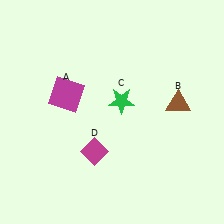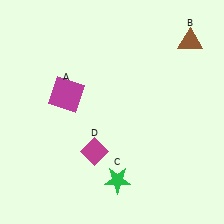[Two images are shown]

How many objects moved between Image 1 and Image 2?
2 objects moved between the two images.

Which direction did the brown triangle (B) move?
The brown triangle (B) moved up.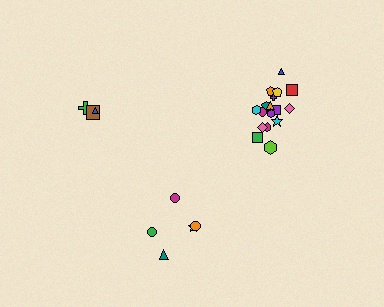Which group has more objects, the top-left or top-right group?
The top-right group.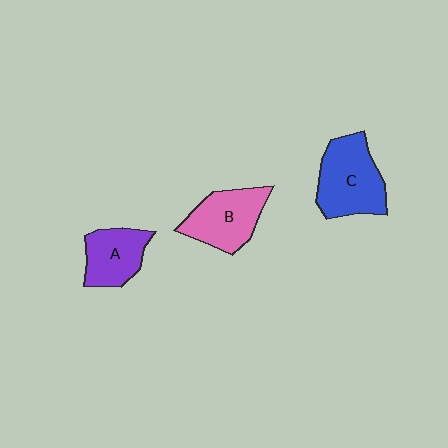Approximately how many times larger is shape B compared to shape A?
Approximately 1.2 times.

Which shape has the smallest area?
Shape A (purple).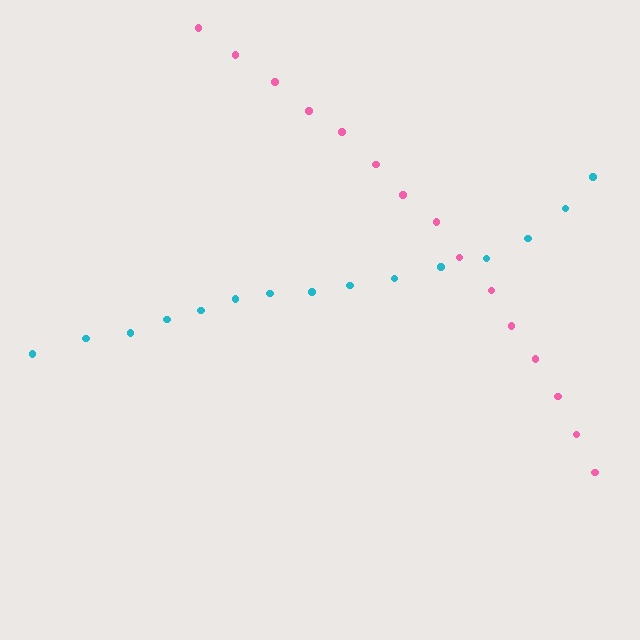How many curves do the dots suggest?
There are 2 distinct paths.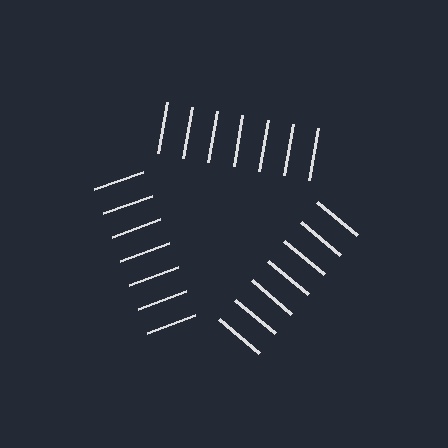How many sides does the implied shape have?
3 sides — the line-ends trace a triangle.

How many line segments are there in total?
21 — 7 along each of the 3 edges.